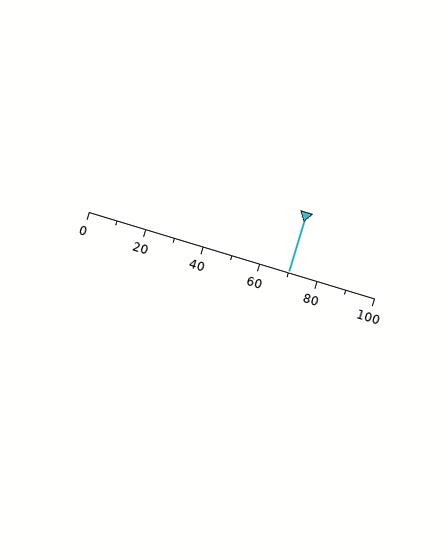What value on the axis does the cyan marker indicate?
The marker indicates approximately 70.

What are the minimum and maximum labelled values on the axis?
The axis runs from 0 to 100.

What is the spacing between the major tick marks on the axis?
The major ticks are spaced 20 apart.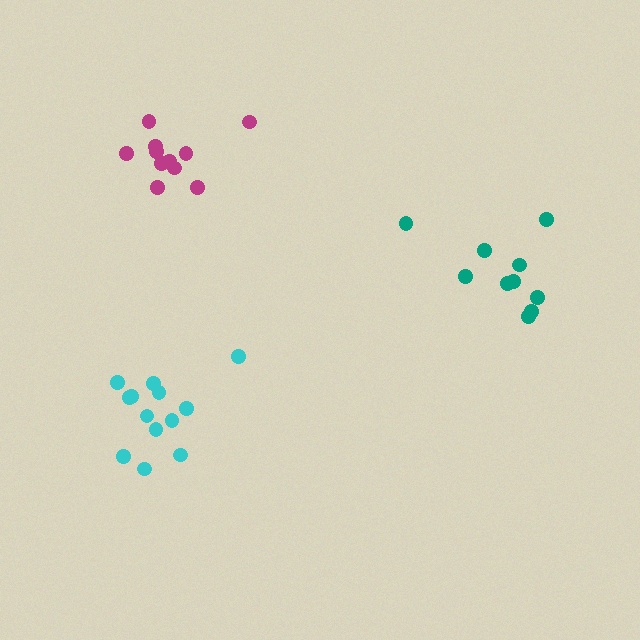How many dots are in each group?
Group 1: 10 dots, Group 2: 11 dots, Group 3: 13 dots (34 total).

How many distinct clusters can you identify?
There are 3 distinct clusters.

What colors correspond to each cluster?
The clusters are colored: teal, magenta, cyan.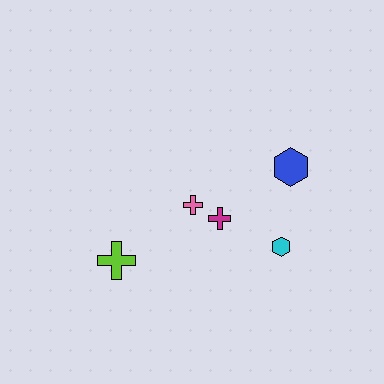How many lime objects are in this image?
There is 1 lime object.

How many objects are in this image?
There are 5 objects.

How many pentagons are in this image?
There are no pentagons.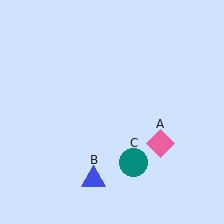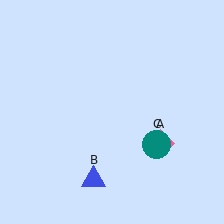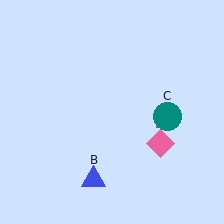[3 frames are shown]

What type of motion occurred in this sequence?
The teal circle (object C) rotated counterclockwise around the center of the scene.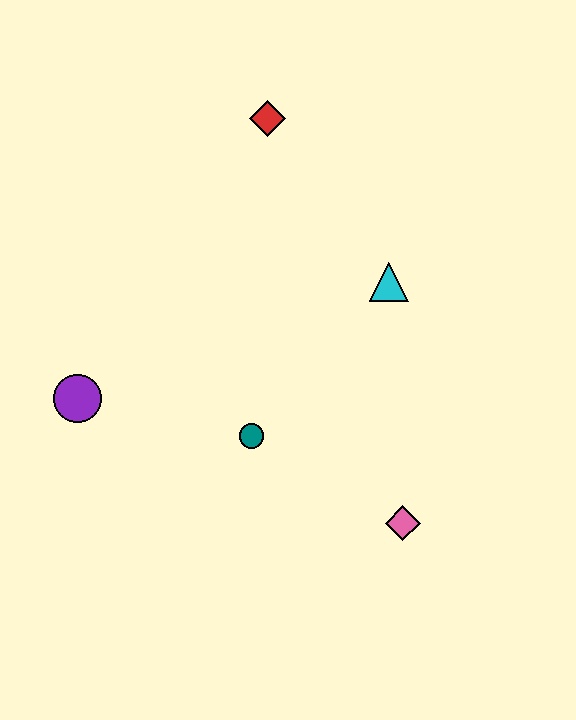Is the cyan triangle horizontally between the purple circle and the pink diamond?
Yes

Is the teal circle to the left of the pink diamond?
Yes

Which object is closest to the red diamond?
The cyan triangle is closest to the red diamond.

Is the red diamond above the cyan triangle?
Yes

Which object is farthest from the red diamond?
The pink diamond is farthest from the red diamond.